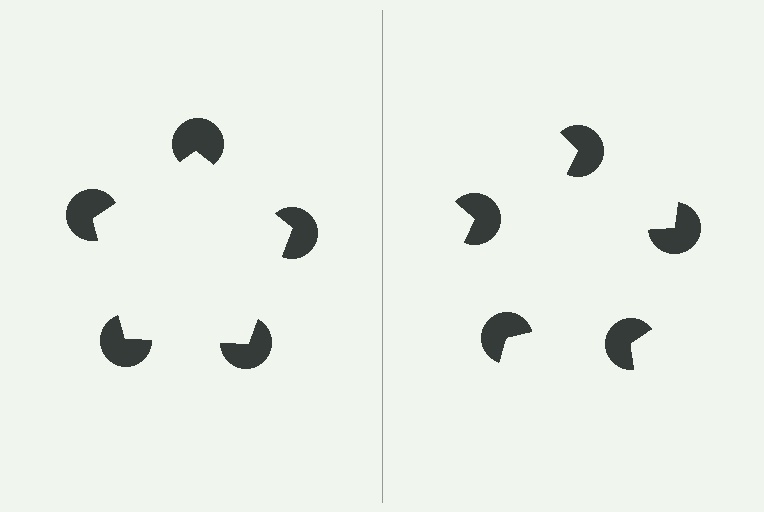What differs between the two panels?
The pac-man discs are positioned identically on both sides; only the wedge orientations differ. On the left they align to a pentagon; on the right they are misaligned.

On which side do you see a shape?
An illusory pentagon appears on the left side. On the right side the wedge cuts are rotated, so no coherent shape forms.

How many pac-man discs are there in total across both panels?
10 — 5 on each side.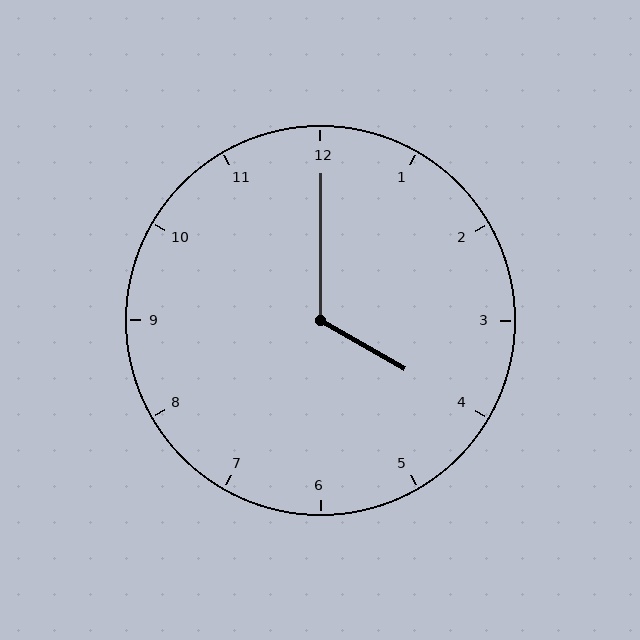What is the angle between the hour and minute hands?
Approximately 120 degrees.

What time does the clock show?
4:00.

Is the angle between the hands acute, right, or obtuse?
It is obtuse.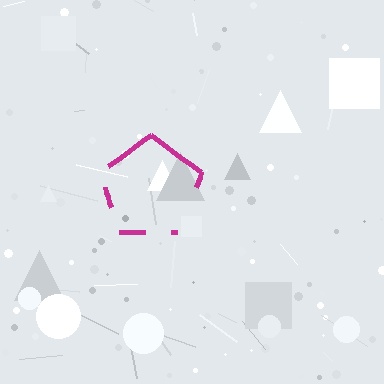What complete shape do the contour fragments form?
The contour fragments form a pentagon.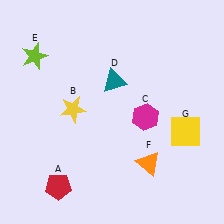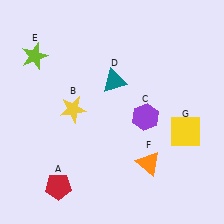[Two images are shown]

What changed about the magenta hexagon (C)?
In Image 1, C is magenta. In Image 2, it changed to purple.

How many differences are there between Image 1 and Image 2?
There is 1 difference between the two images.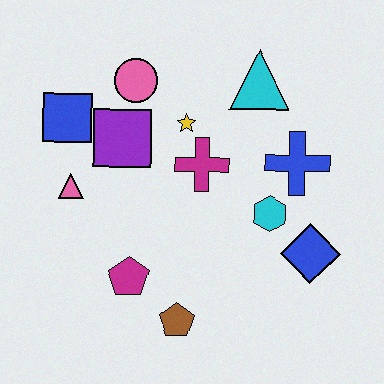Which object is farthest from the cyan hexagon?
The blue square is farthest from the cyan hexagon.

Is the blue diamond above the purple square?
No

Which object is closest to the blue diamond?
The cyan hexagon is closest to the blue diamond.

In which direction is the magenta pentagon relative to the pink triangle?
The magenta pentagon is below the pink triangle.